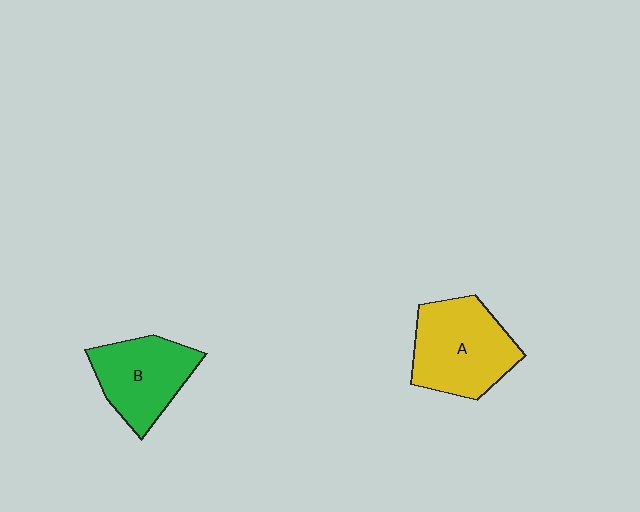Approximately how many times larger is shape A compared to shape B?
Approximately 1.2 times.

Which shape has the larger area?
Shape A (yellow).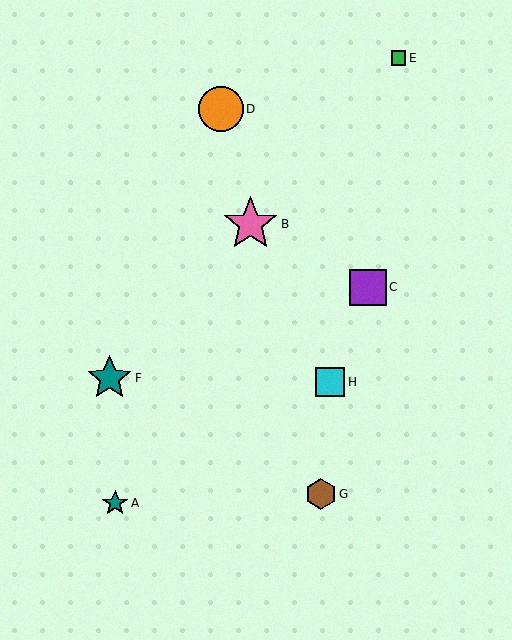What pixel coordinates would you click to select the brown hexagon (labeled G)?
Click at (321, 494) to select the brown hexagon G.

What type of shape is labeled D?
Shape D is an orange circle.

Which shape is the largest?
The pink star (labeled B) is the largest.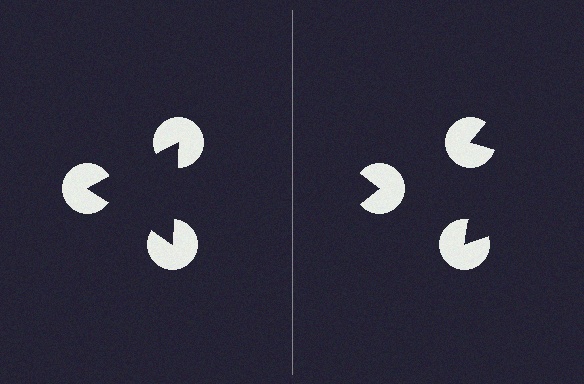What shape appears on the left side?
An illusory triangle.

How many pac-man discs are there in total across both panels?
6 — 3 on each side.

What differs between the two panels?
The pac-man discs are positioned identically on both sides; only the wedge orientations differ. On the left they align to a triangle; on the right they are misaligned.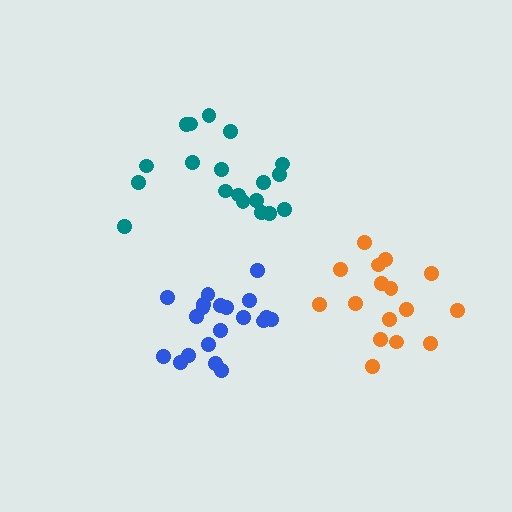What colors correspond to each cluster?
The clusters are colored: teal, orange, blue.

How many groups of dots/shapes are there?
There are 3 groups.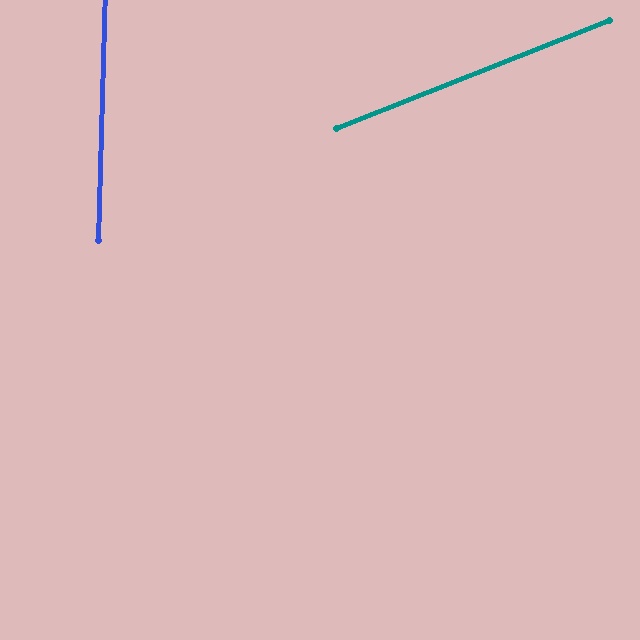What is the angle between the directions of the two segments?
Approximately 67 degrees.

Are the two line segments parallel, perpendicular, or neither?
Neither parallel nor perpendicular — they differ by about 67°.